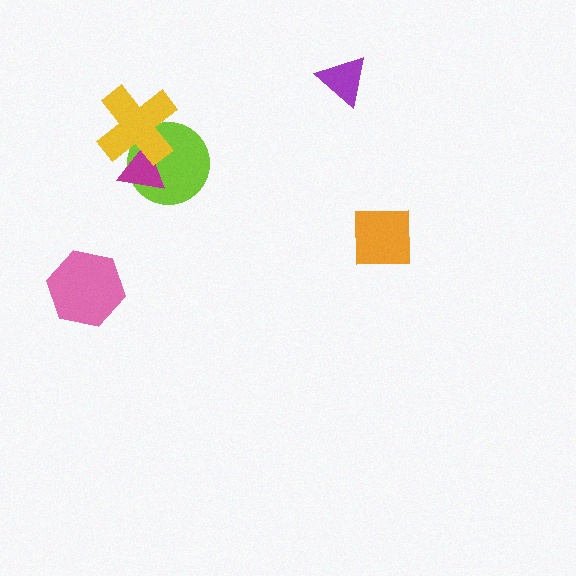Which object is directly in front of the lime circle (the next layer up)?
The magenta triangle is directly in front of the lime circle.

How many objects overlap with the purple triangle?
0 objects overlap with the purple triangle.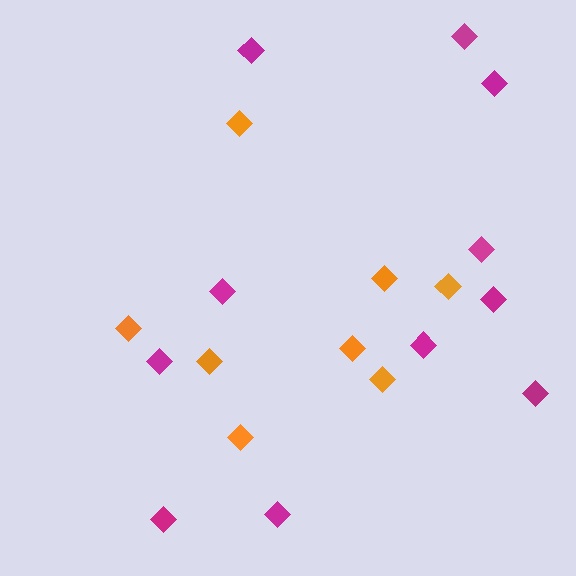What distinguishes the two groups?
There are 2 groups: one group of orange diamonds (8) and one group of magenta diamonds (11).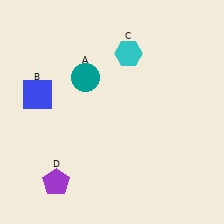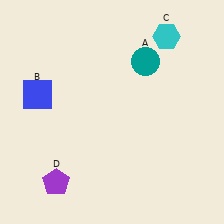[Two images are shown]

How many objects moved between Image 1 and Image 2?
2 objects moved between the two images.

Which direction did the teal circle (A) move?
The teal circle (A) moved right.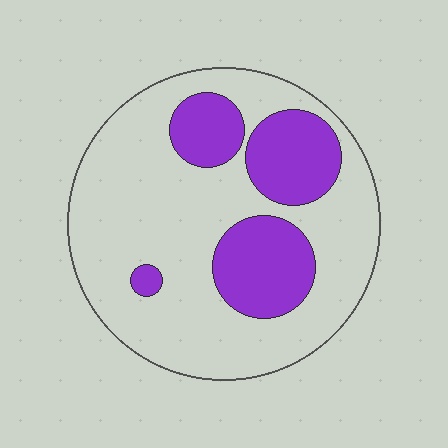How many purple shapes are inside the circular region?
4.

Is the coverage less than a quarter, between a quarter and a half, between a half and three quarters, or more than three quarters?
Between a quarter and a half.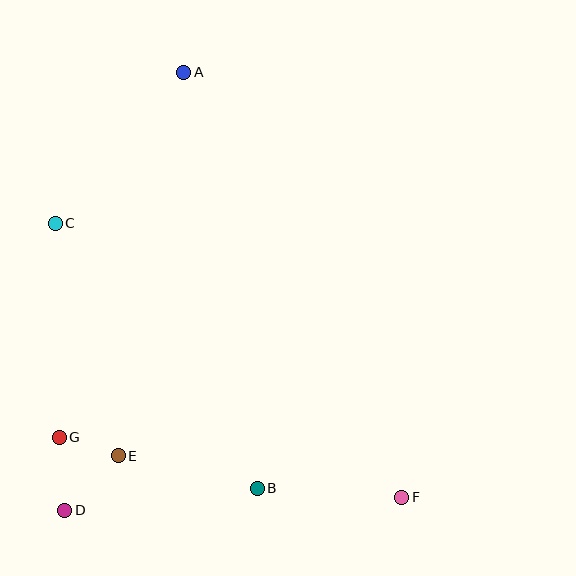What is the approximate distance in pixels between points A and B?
The distance between A and B is approximately 423 pixels.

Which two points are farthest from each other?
Points A and F are farthest from each other.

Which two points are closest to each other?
Points E and G are closest to each other.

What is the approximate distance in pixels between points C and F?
The distance between C and F is approximately 442 pixels.